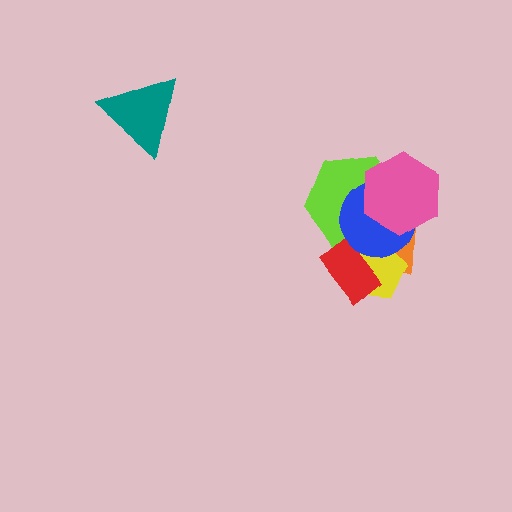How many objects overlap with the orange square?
5 objects overlap with the orange square.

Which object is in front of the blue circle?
The pink hexagon is in front of the blue circle.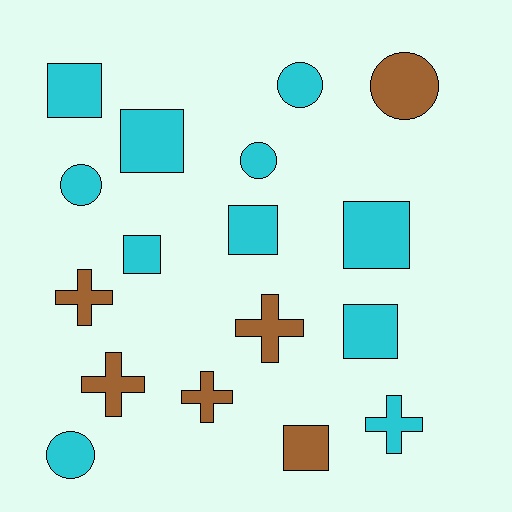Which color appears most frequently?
Cyan, with 11 objects.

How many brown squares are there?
There is 1 brown square.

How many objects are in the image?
There are 17 objects.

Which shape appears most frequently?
Square, with 7 objects.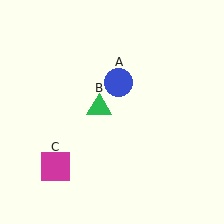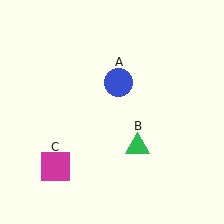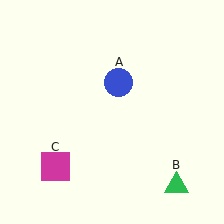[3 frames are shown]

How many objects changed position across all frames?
1 object changed position: green triangle (object B).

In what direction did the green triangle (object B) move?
The green triangle (object B) moved down and to the right.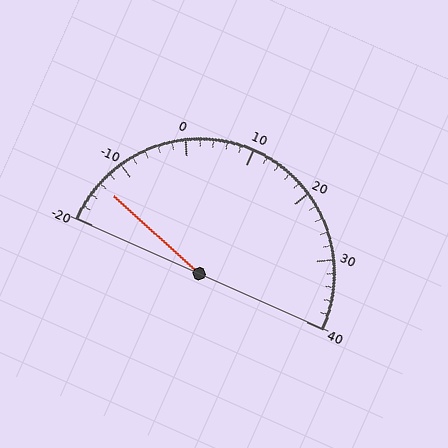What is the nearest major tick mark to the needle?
The nearest major tick mark is -10.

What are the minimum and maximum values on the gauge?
The gauge ranges from -20 to 40.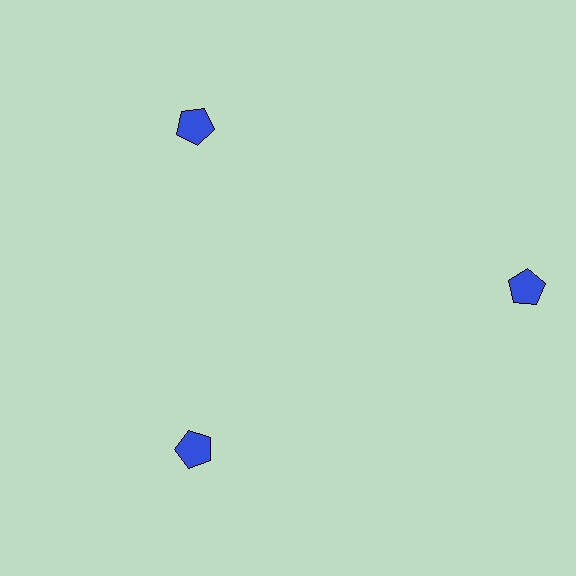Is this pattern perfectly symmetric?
No. The 3 blue pentagons are arranged in a ring, but one element near the 3 o'clock position is pushed outward from the center, breaking the 3-fold rotational symmetry.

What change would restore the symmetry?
The symmetry would be restored by moving it inward, back onto the ring so that all 3 pentagons sit at equal angles and equal distance from the center.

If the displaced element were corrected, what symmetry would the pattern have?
It would have 3-fold rotational symmetry — the pattern would map onto itself every 120 degrees.